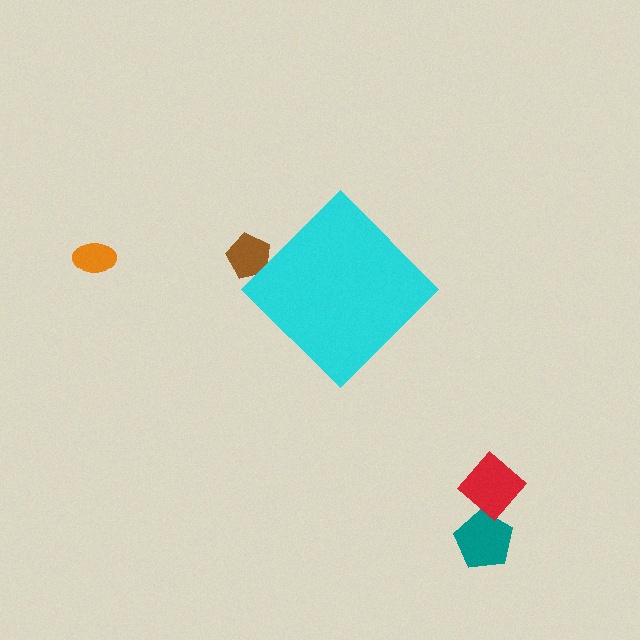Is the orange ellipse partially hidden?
No, the orange ellipse is fully visible.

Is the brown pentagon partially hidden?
Yes, the brown pentagon is partially hidden behind the cyan diamond.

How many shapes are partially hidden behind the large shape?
1 shape is partially hidden.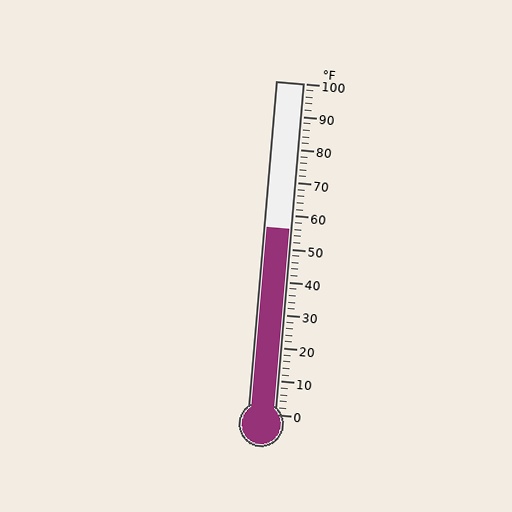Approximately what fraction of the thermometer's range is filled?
The thermometer is filled to approximately 55% of its range.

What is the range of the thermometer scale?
The thermometer scale ranges from 0°F to 100°F.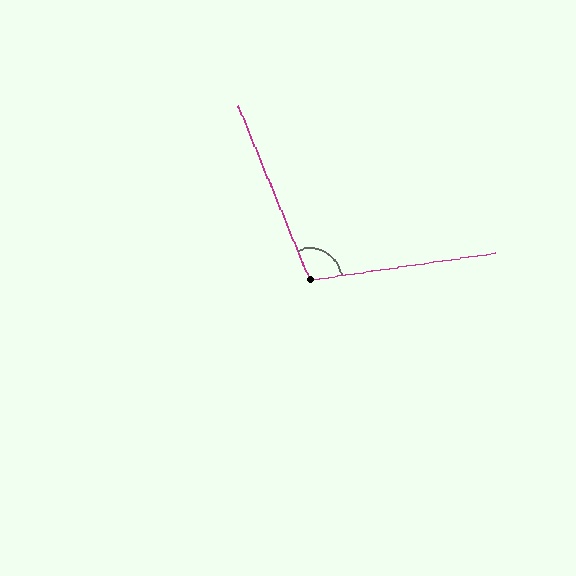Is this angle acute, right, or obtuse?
It is obtuse.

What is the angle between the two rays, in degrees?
Approximately 104 degrees.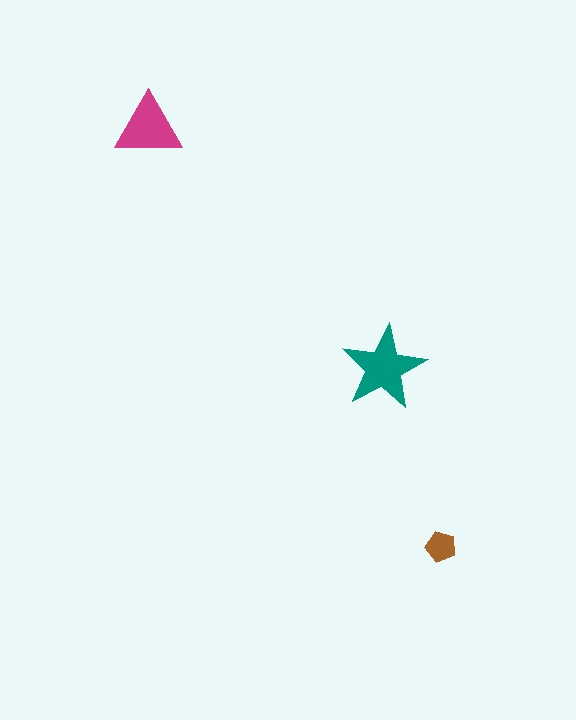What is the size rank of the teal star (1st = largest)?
1st.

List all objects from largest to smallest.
The teal star, the magenta triangle, the brown pentagon.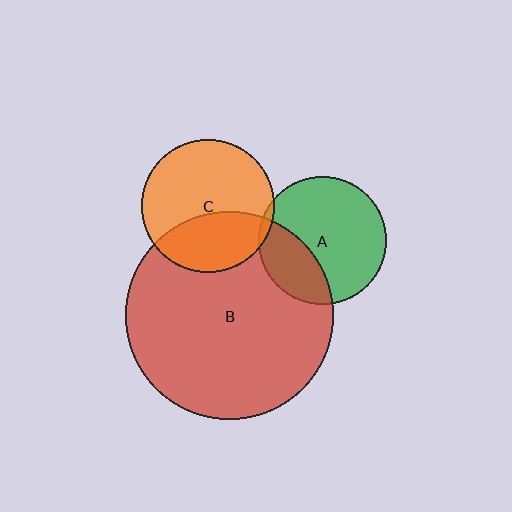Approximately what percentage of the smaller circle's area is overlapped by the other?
Approximately 30%.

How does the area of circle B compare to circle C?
Approximately 2.5 times.